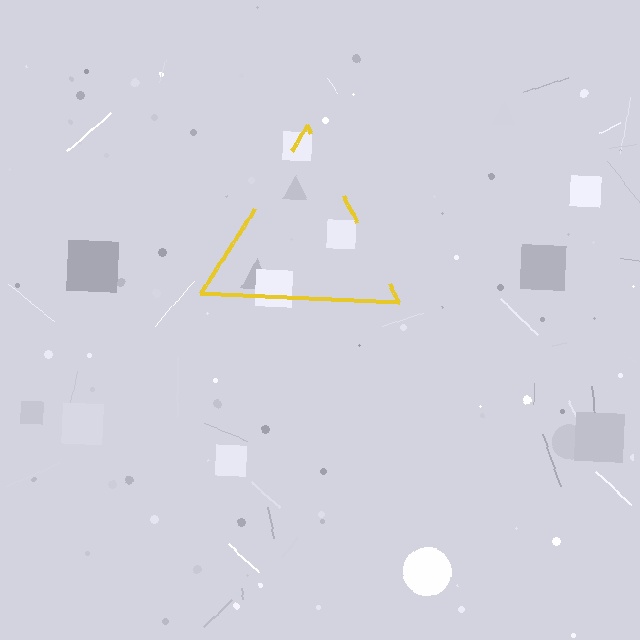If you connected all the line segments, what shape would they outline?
They would outline a triangle.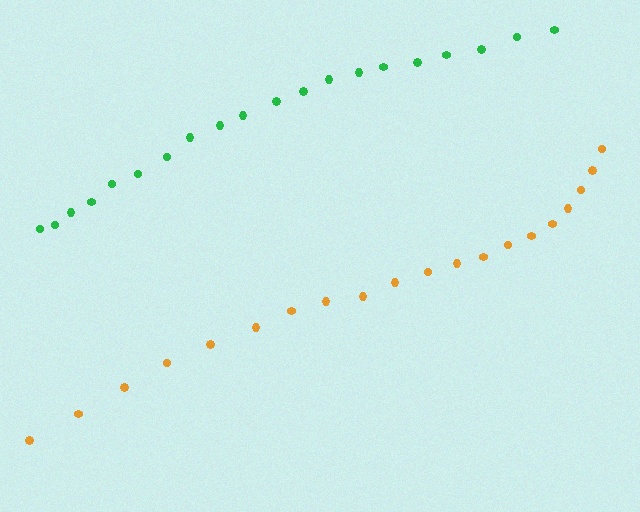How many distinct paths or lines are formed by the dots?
There are 2 distinct paths.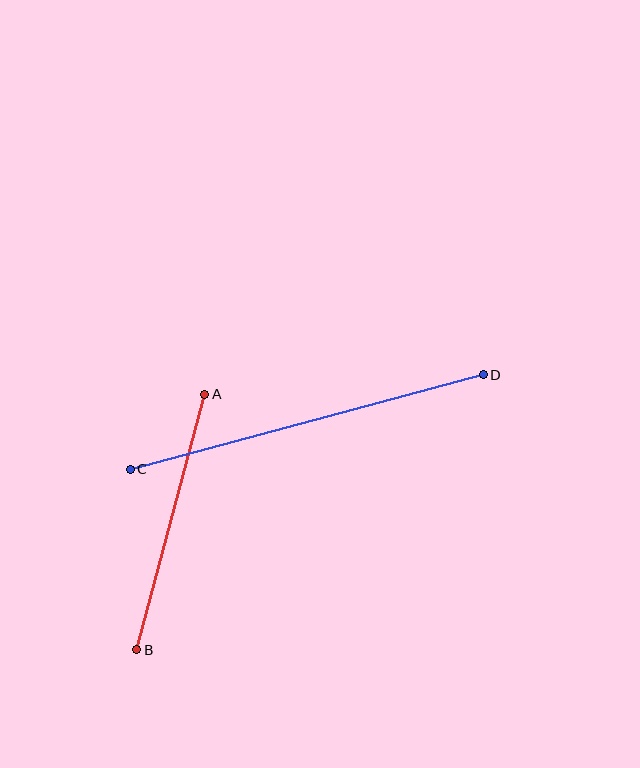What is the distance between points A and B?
The distance is approximately 265 pixels.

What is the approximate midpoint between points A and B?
The midpoint is at approximately (171, 522) pixels.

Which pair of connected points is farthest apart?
Points C and D are farthest apart.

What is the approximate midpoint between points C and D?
The midpoint is at approximately (307, 422) pixels.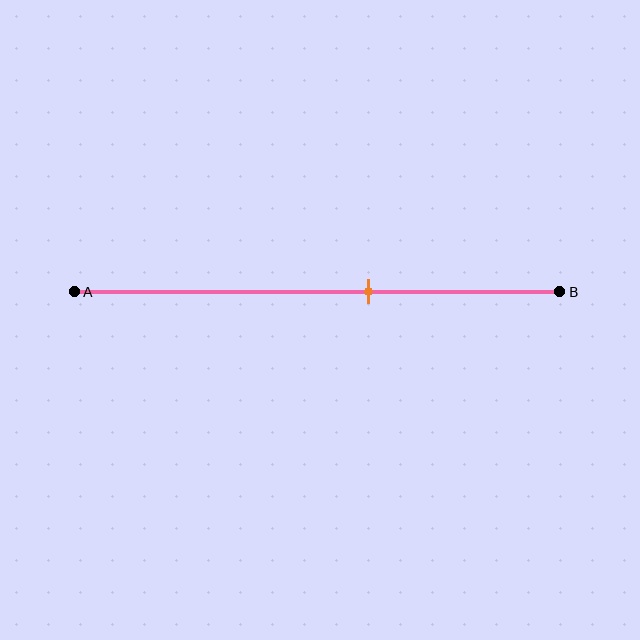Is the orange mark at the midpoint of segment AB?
No, the mark is at about 60% from A, not at the 50% midpoint.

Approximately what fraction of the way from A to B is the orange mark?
The orange mark is approximately 60% of the way from A to B.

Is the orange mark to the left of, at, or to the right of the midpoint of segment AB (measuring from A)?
The orange mark is to the right of the midpoint of segment AB.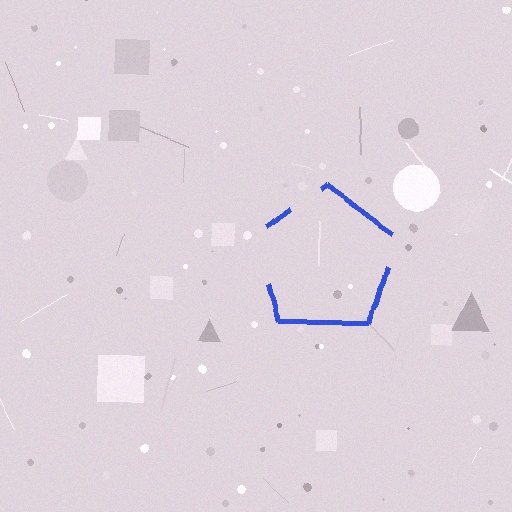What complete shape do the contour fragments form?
The contour fragments form a pentagon.